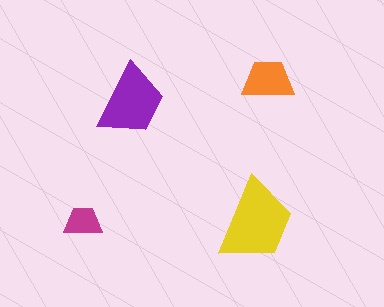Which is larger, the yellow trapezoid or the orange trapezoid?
The yellow one.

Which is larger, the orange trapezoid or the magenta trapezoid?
The orange one.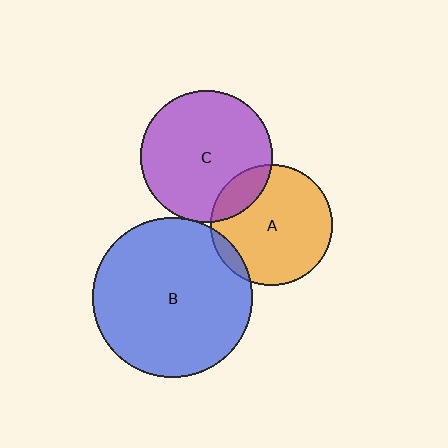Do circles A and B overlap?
Yes.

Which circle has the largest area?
Circle B (blue).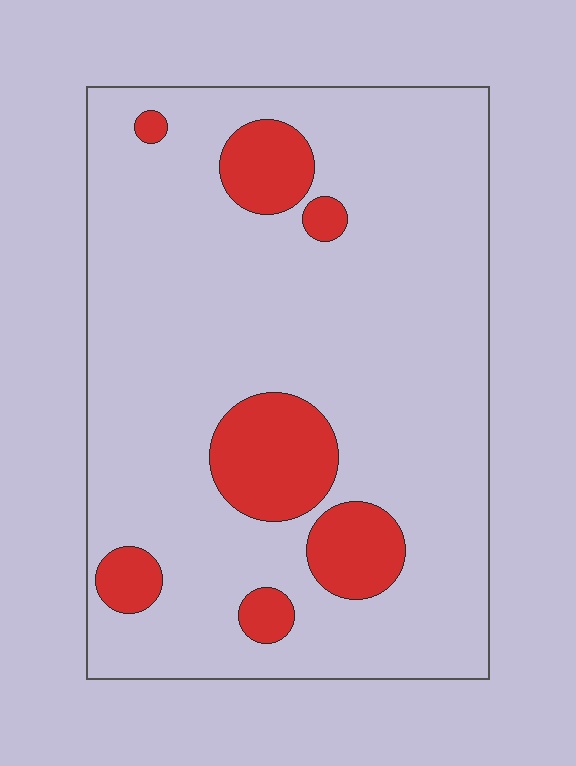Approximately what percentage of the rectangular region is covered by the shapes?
Approximately 15%.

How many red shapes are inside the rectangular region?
7.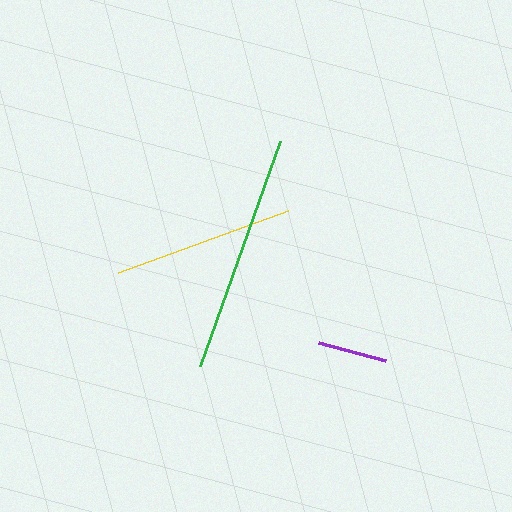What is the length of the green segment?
The green segment is approximately 239 pixels long.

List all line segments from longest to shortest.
From longest to shortest: green, yellow, purple.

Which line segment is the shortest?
The purple line is the shortest at approximately 69 pixels.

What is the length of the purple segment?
The purple segment is approximately 69 pixels long.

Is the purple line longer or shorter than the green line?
The green line is longer than the purple line.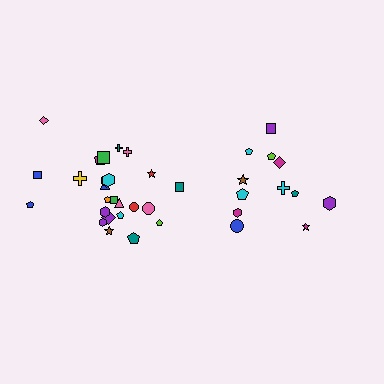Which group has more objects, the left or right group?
The left group.